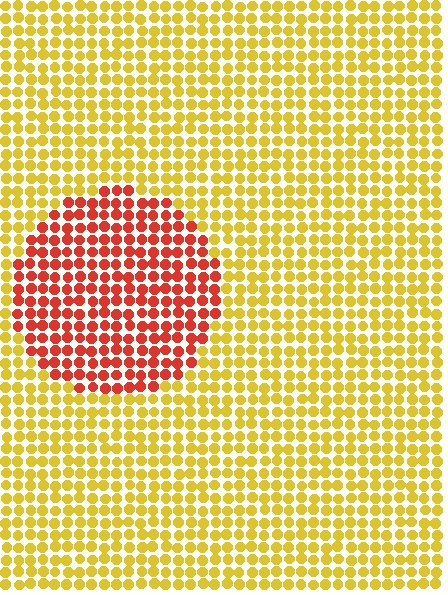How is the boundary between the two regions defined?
The boundary is defined purely by a slight shift in hue (about 50 degrees). Spacing, size, and orientation are identical on both sides.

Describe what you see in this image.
The image is filled with small yellow elements in a uniform arrangement. A circle-shaped region is visible where the elements are tinted to a slightly different hue, forming a subtle color boundary.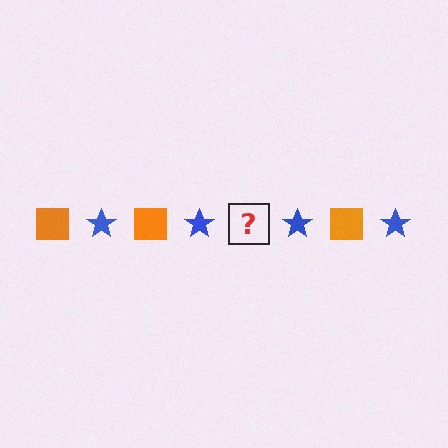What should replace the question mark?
The question mark should be replaced with an orange square.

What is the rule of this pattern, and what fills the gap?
The rule is that the pattern alternates between orange square and blue star. The gap should be filled with an orange square.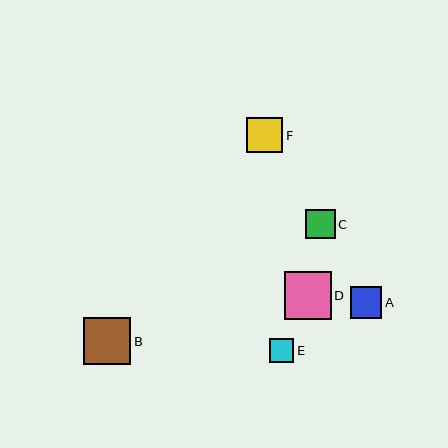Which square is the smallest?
Square E is the smallest with a size of approximately 24 pixels.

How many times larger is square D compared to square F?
Square D is approximately 1.3 times the size of square F.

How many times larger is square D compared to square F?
Square D is approximately 1.3 times the size of square F.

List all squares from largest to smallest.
From largest to smallest: D, B, F, A, C, E.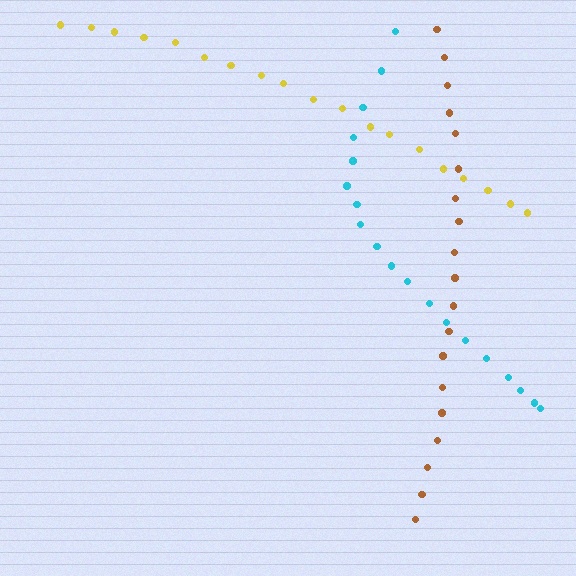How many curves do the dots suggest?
There are 3 distinct paths.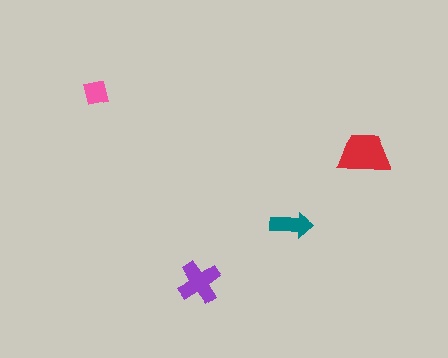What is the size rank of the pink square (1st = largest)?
4th.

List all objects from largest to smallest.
The red trapezoid, the purple cross, the teal arrow, the pink square.